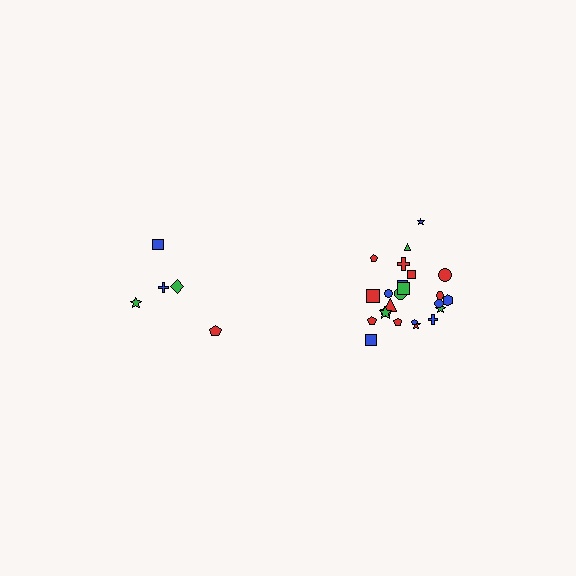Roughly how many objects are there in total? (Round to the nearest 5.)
Roughly 30 objects in total.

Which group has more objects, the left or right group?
The right group.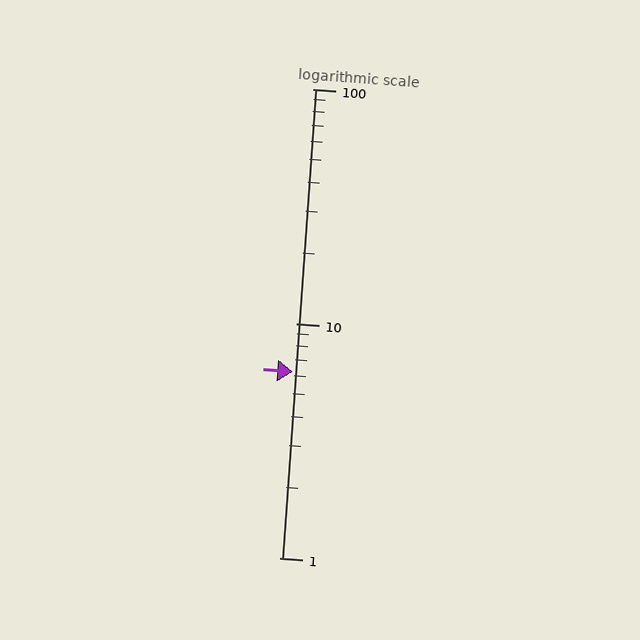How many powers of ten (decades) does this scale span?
The scale spans 2 decades, from 1 to 100.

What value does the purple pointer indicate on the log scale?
The pointer indicates approximately 6.2.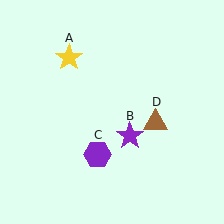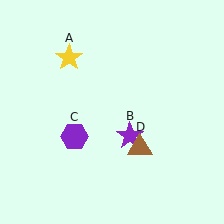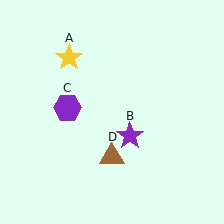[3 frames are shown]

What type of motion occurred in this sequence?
The purple hexagon (object C), brown triangle (object D) rotated clockwise around the center of the scene.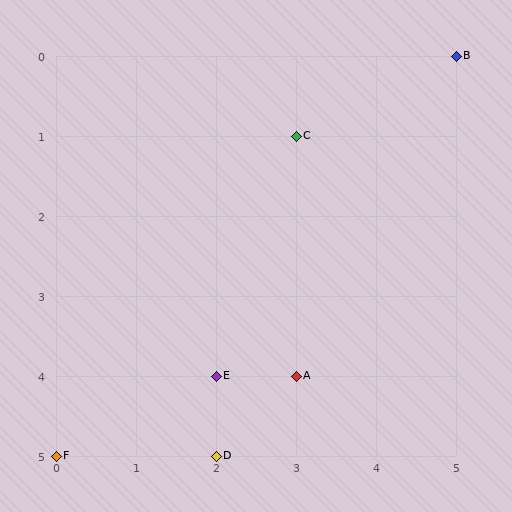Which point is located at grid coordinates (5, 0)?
Point B is at (5, 0).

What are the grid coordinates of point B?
Point B is at grid coordinates (5, 0).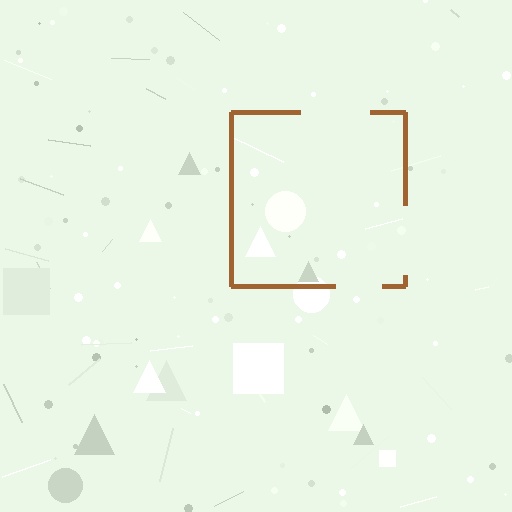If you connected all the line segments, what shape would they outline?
They would outline a square.